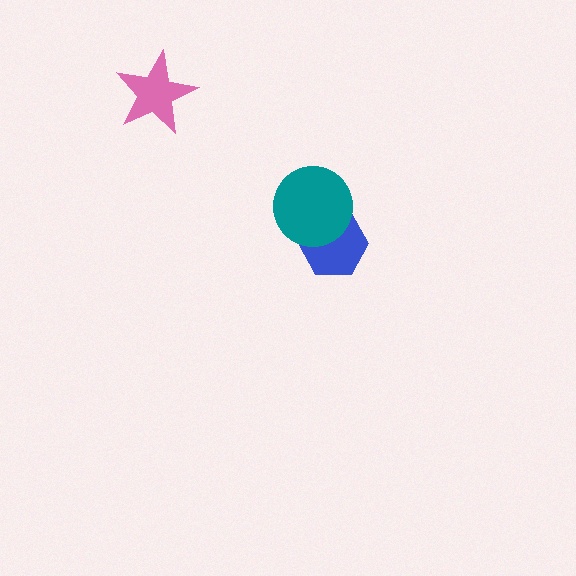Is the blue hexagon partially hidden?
Yes, it is partially covered by another shape.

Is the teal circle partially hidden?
No, no other shape covers it.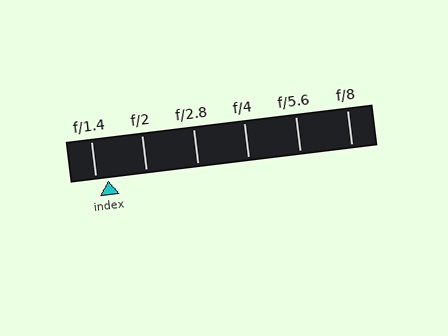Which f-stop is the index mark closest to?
The index mark is closest to f/1.4.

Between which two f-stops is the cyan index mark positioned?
The index mark is between f/1.4 and f/2.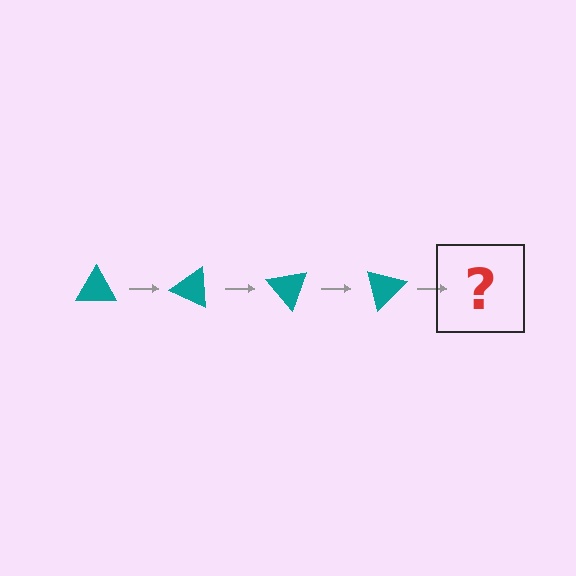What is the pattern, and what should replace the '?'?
The pattern is that the triangle rotates 25 degrees each step. The '?' should be a teal triangle rotated 100 degrees.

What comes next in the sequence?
The next element should be a teal triangle rotated 100 degrees.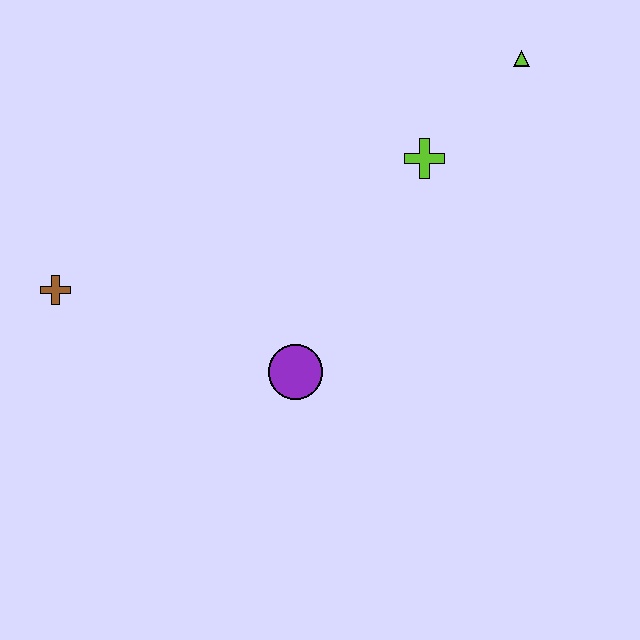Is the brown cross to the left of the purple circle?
Yes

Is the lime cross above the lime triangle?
No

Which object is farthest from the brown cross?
The lime triangle is farthest from the brown cross.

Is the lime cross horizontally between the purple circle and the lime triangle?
Yes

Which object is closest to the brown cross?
The purple circle is closest to the brown cross.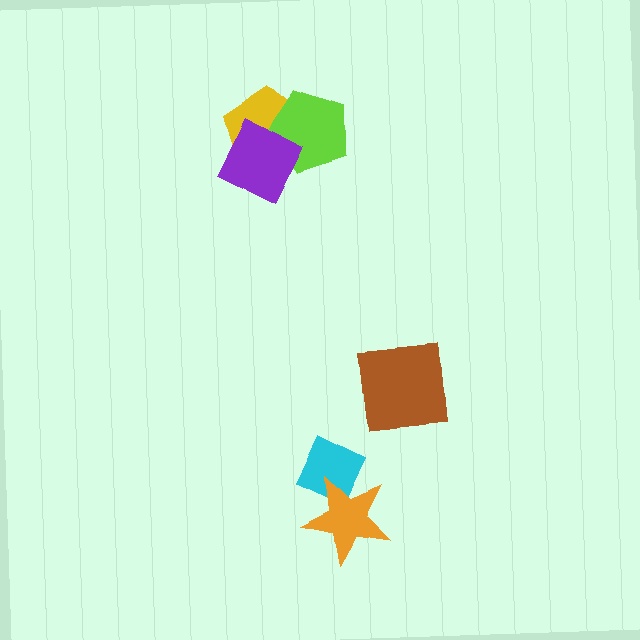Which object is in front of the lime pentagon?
The purple diamond is in front of the lime pentagon.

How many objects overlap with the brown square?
0 objects overlap with the brown square.